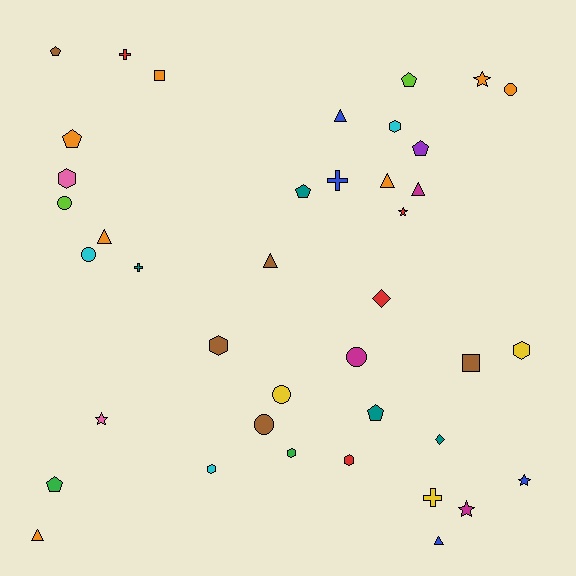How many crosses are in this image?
There are 4 crosses.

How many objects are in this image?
There are 40 objects.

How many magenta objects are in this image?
There are 3 magenta objects.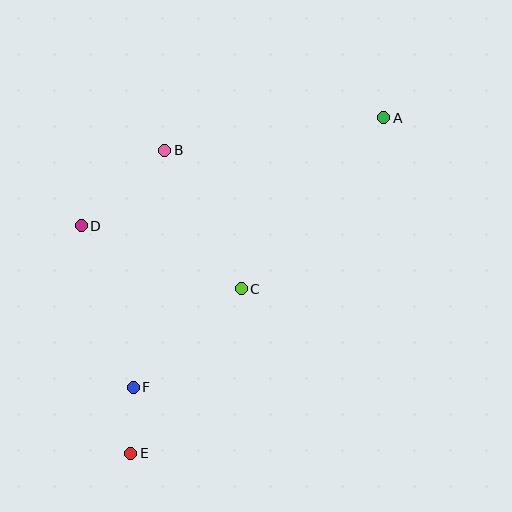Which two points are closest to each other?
Points E and F are closest to each other.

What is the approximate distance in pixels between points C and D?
The distance between C and D is approximately 172 pixels.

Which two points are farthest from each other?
Points A and E are farthest from each other.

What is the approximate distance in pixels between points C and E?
The distance between C and E is approximately 198 pixels.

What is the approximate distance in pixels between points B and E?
The distance between B and E is approximately 305 pixels.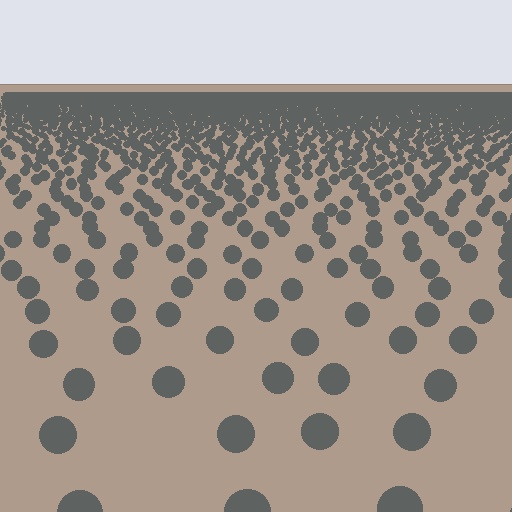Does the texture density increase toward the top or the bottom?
Density increases toward the top.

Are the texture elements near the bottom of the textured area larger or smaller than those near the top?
Larger. Near the bottom, elements are closer to the viewer and appear at a bigger on-screen size.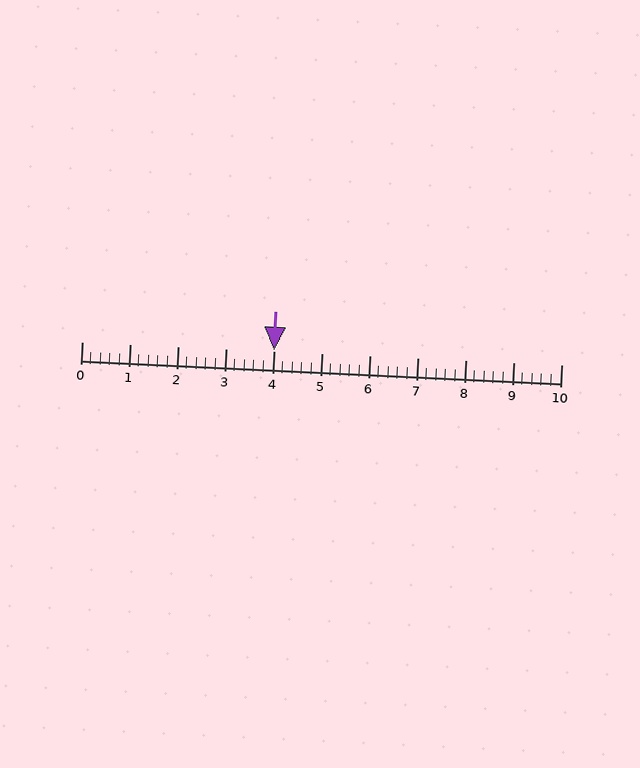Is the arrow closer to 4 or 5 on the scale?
The arrow is closer to 4.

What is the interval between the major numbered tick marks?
The major tick marks are spaced 1 units apart.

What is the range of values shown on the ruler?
The ruler shows values from 0 to 10.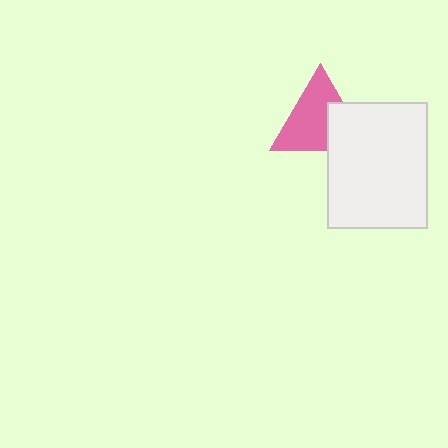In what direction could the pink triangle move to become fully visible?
The pink triangle could move toward the upper-left. That would shift it out from behind the white rectangle entirely.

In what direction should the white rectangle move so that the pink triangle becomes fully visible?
The white rectangle should move toward the lower-right. That is the shortest direction to clear the overlap and leave the pink triangle fully visible.